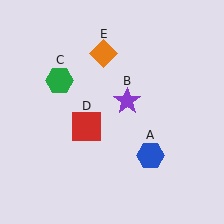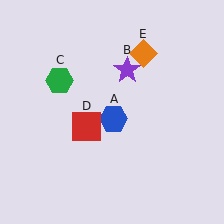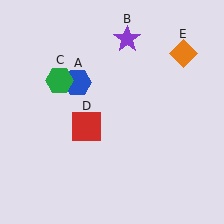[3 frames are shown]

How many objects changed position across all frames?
3 objects changed position: blue hexagon (object A), purple star (object B), orange diamond (object E).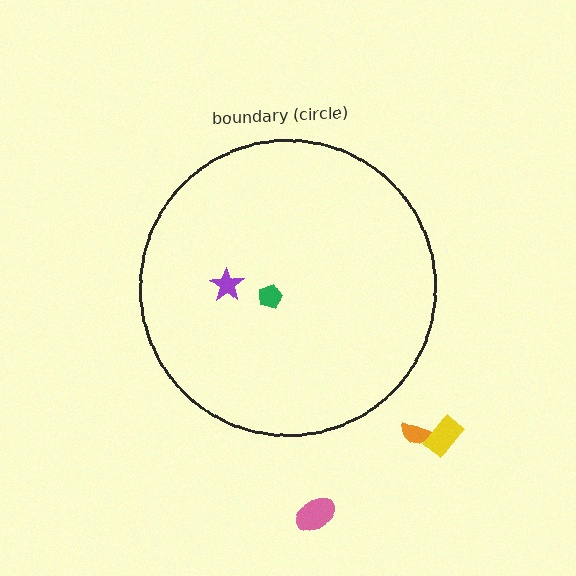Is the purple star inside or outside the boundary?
Inside.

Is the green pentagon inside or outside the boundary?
Inside.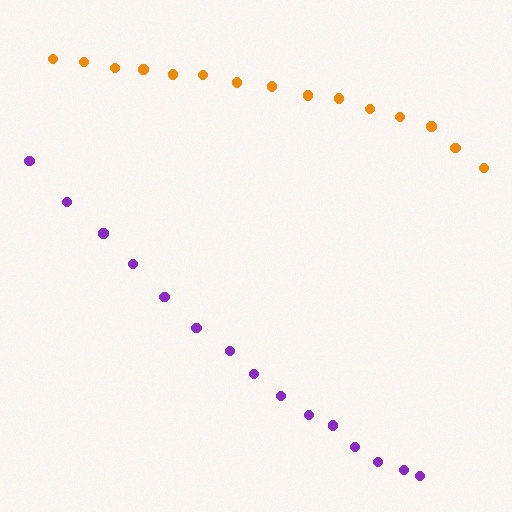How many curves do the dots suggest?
There are 2 distinct paths.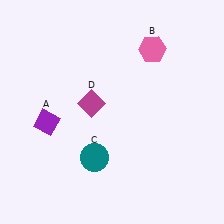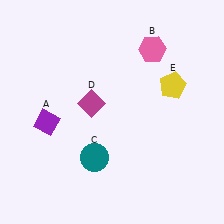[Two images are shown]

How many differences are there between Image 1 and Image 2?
There is 1 difference between the two images.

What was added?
A yellow pentagon (E) was added in Image 2.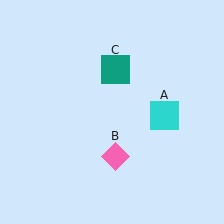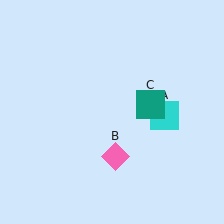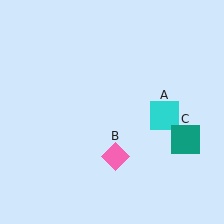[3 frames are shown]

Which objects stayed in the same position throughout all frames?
Cyan square (object A) and pink diamond (object B) remained stationary.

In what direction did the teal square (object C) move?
The teal square (object C) moved down and to the right.